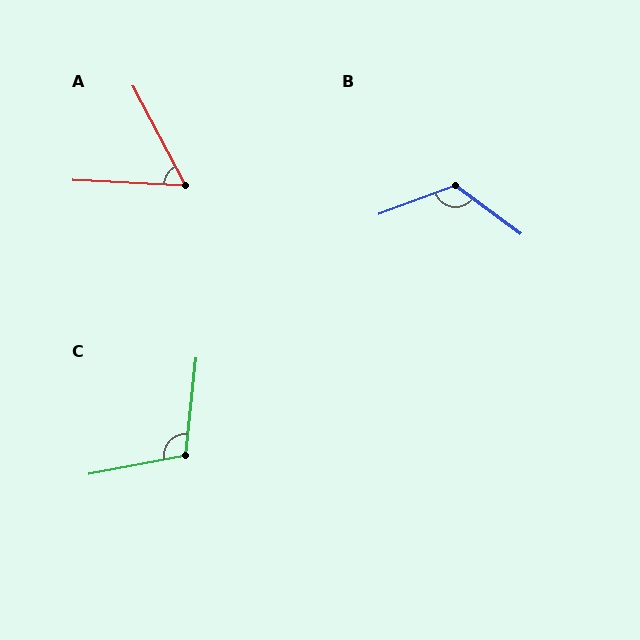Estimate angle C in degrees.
Approximately 107 degrees.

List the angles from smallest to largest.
A (60°), C (107°), B (122°).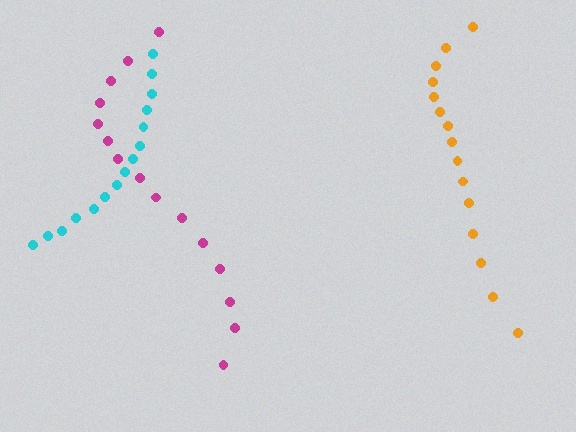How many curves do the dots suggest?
There are 3 distinct paths.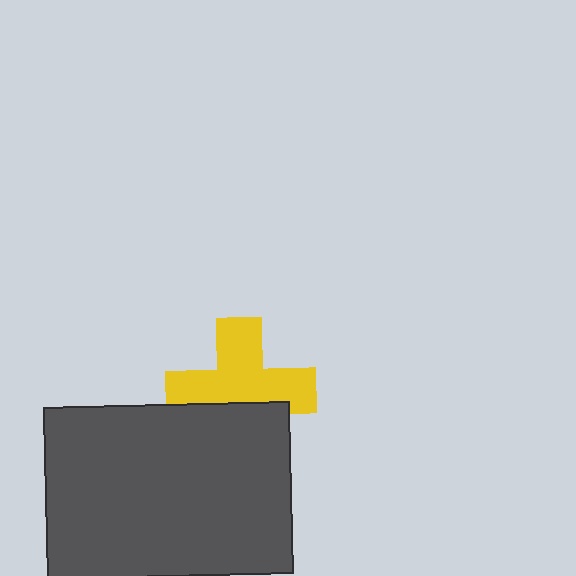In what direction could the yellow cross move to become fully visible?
The yellow cross could move up. That would shift it out from behind the dark gray rectangle entirely.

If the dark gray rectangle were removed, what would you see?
You would see the complete yellow cross.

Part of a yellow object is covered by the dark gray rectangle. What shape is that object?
It is a cross.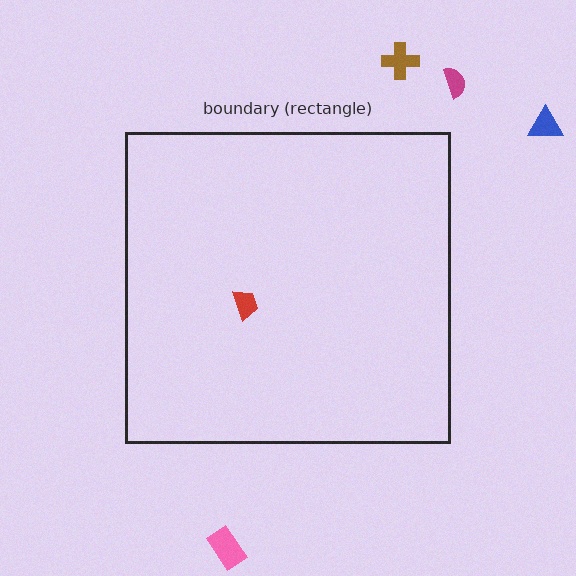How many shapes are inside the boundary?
1 inside, 4 outside.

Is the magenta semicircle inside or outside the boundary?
Outside.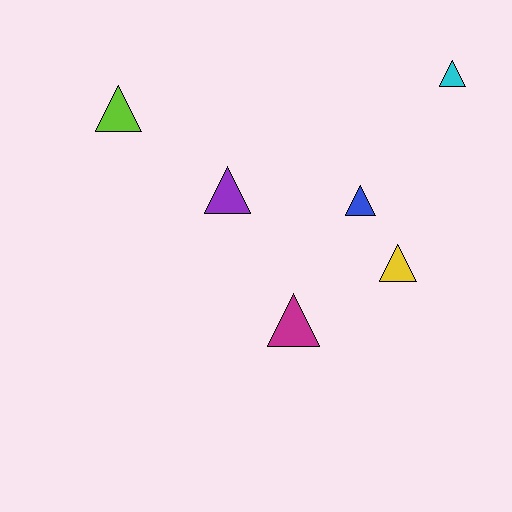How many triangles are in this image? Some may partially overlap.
There are 6 triangles.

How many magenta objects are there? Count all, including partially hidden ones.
There is 1 magenta object.